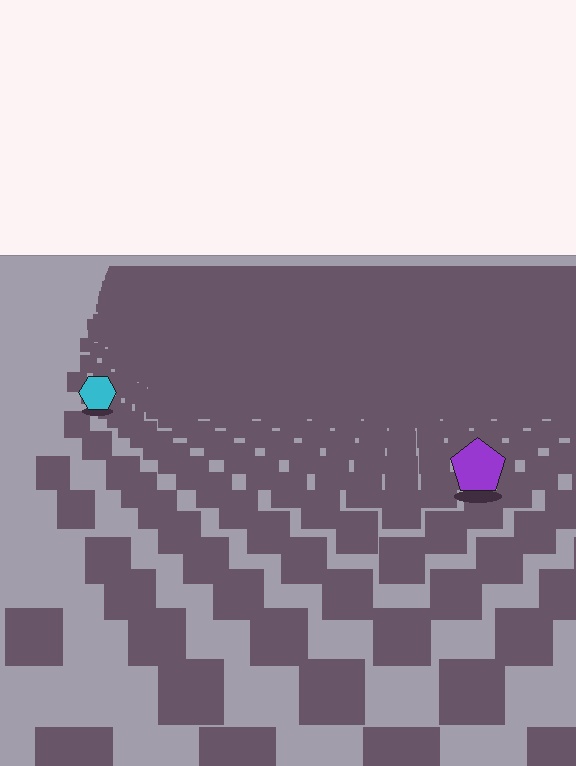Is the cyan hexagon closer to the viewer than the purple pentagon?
No. The purple pentagon is closer — you can tell from the texture gradient: the ground texture is coarser near it.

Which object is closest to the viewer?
The purple pentagon is closest. The texture marks near it are larger and more spread out.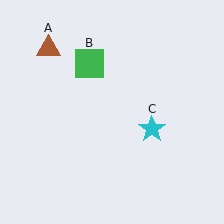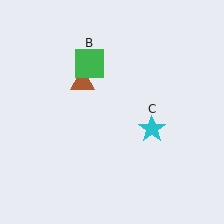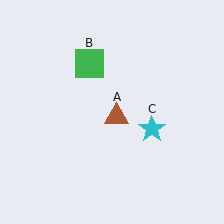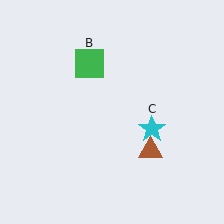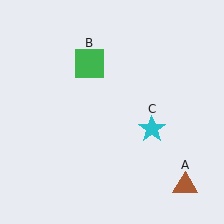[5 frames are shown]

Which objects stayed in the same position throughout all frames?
Green square (object B) and cyan star (object C) remained stationary.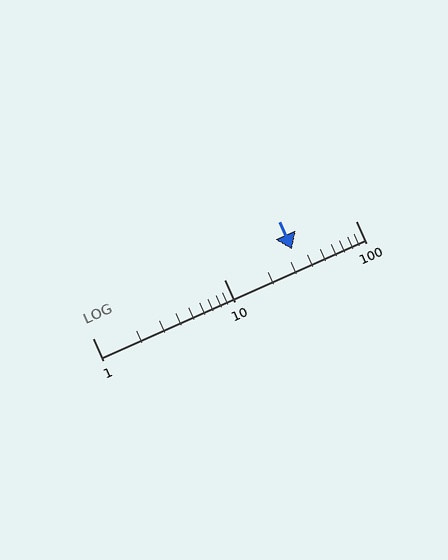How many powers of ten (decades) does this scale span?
The scale spans 2 decades, from 1 to 100.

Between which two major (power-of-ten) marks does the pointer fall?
The pointer is between 10 and 100.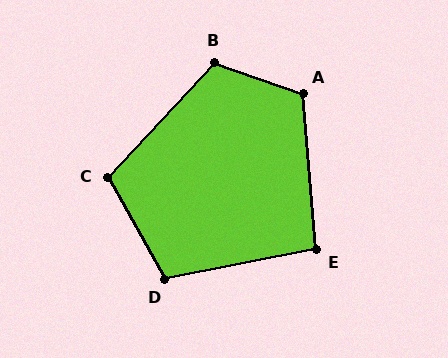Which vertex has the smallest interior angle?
E, at approximately 96 degrees.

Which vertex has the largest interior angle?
A, at approximately 114 degrees.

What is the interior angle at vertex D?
Approximately 108 degrees (obtuse).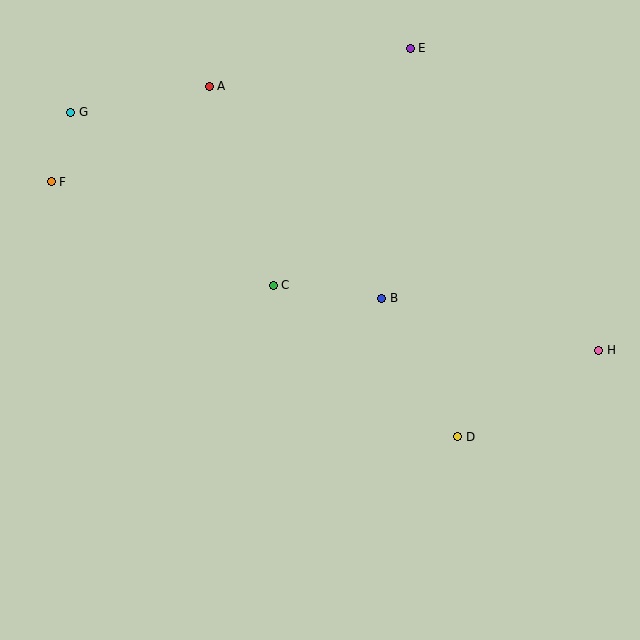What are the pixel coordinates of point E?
Point E is at (410, 48).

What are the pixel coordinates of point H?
Point H is at (599, 350).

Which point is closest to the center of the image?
Point C at (273, 285) is closest to the center.